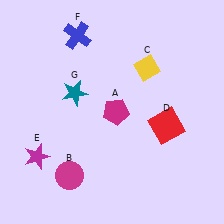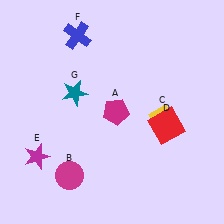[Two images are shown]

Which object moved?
The yellow diamond (C) moved down.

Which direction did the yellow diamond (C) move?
The yellow diamond (C) moved down.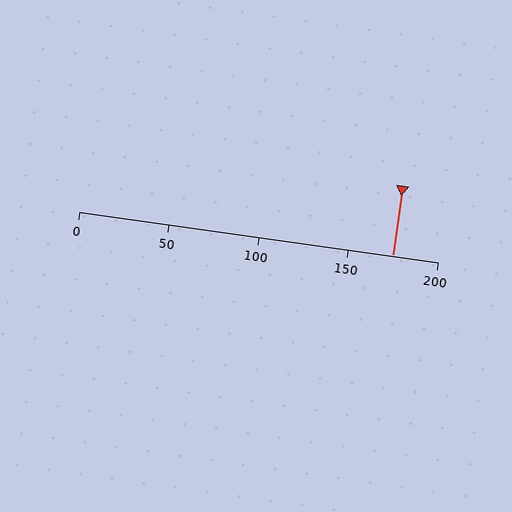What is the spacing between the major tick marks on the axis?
The major ticks are spaced 50 apart.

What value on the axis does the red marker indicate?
The marker indicates approximately 175.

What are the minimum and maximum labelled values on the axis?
The axis runs from 0 to 200.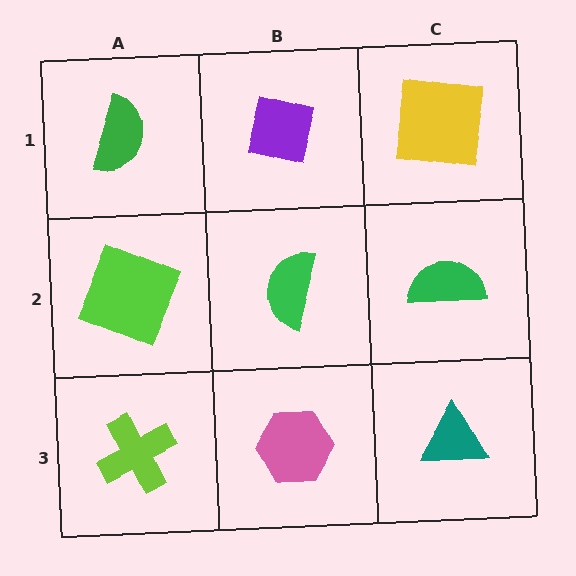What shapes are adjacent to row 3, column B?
A green semicircle (row 2, column B), a lime cross (row 3, column A), a teal triangle (row 3, column C).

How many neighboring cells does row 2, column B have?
4.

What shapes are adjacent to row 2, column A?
A green semicircle (row 1, column A), a lime cross (row 3, column A), a green semicircle (row 2, column B).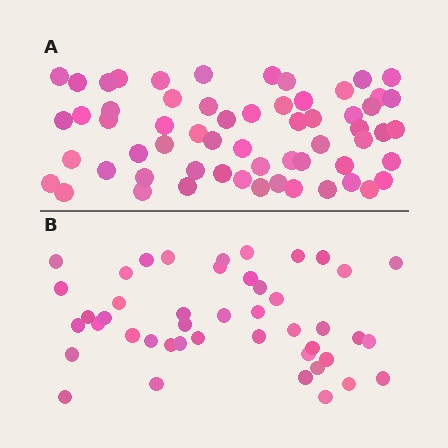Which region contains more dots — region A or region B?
Region A (the top region) has more dots.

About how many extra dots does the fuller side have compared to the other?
Region A has approximately 15 more dots than region B.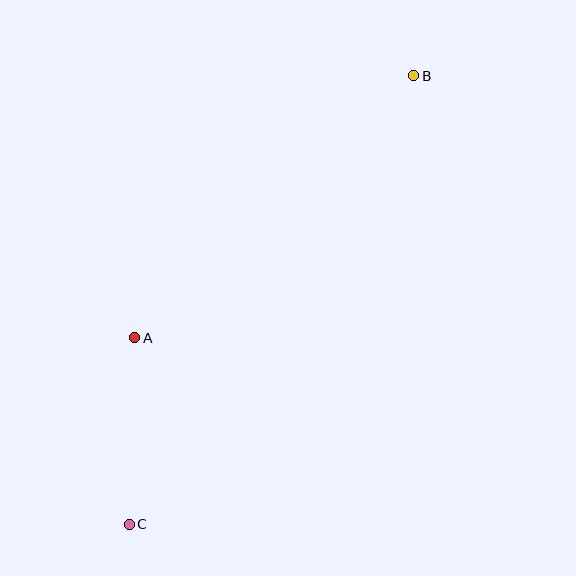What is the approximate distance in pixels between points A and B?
The distance between A and B is approximately 383 pixels.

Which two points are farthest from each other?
Points B and C are farthest from each other.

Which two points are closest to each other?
Points A and C are closest to each other.